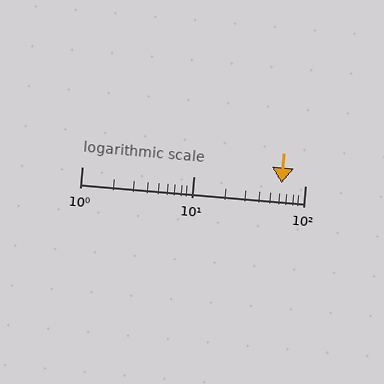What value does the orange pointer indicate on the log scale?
The pointer indicates approximately 62.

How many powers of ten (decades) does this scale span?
The scale spans 2 decades, from 1 to 100.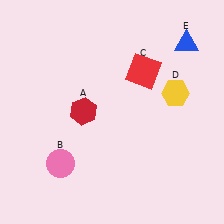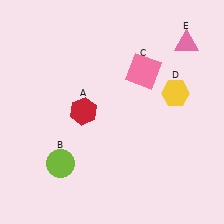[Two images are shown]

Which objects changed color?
B changed from pink to lime. C changed from red to pink. E changed from blue to pink.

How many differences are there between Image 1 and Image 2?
There are 3 differences between the two images.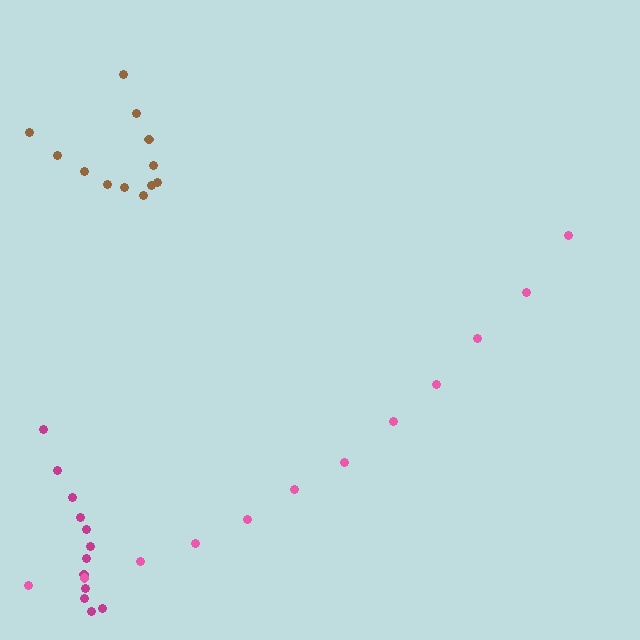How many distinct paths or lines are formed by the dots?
There are 3 distinct paths.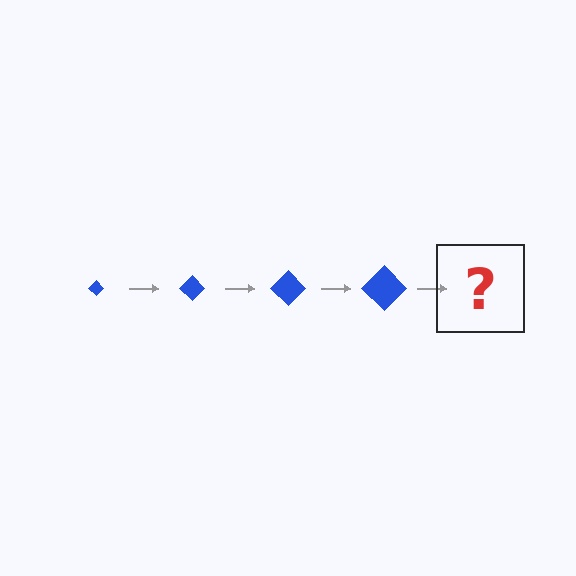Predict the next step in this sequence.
The next step is a blue diamond, larger than the previous one.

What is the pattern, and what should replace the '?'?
The pattern is that the diamond gets progressively larger each step. The '?' should be a blue diamond, larger than the previous one.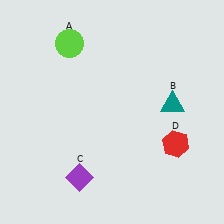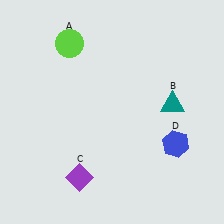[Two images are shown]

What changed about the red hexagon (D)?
In Image 1, D is red. In Image 2, it changed to blue.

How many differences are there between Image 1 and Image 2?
There is 1 difference between the two images.